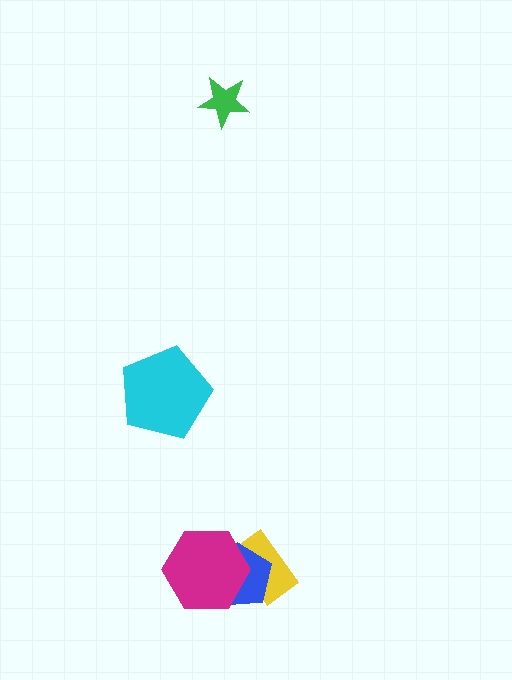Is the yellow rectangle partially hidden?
Yes, it is partially covered by another shape.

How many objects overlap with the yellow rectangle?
2 objects overlap with the yellow rectangle.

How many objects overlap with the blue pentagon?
2 objects overlap with the blue pentagon.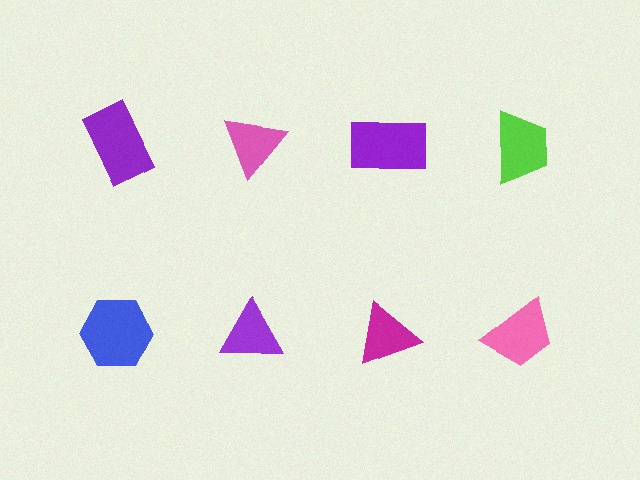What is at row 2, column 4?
A pink trapezoid.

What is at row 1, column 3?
A purple rectangle.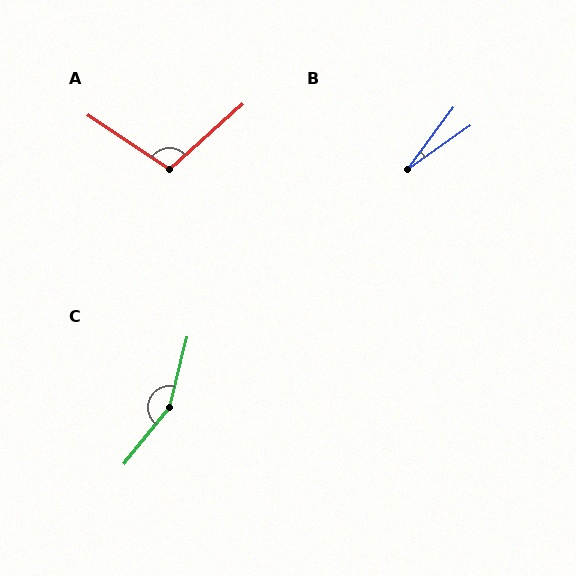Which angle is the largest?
C, at approximately 155 degrees.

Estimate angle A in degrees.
Approximately 104 degrees.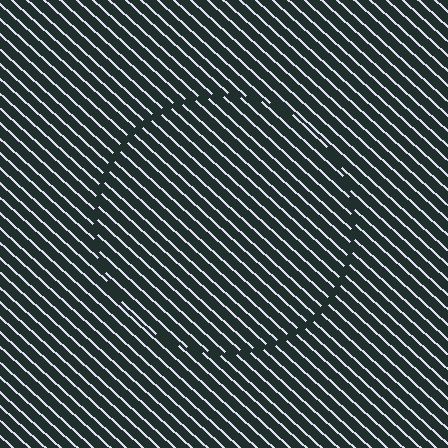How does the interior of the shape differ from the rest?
The interior of the shape contains the same grating, shifted by half a period — the contour is defined by the phase discontinuity where line-ends from the inner and outer gratings abut.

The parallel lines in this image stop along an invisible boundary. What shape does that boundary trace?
An illusory circle. The interior of the shape contains the same grating, shifted by half a period — the contour is defined by the phase discontinuity where line-ends from the inner and outer gratings abut.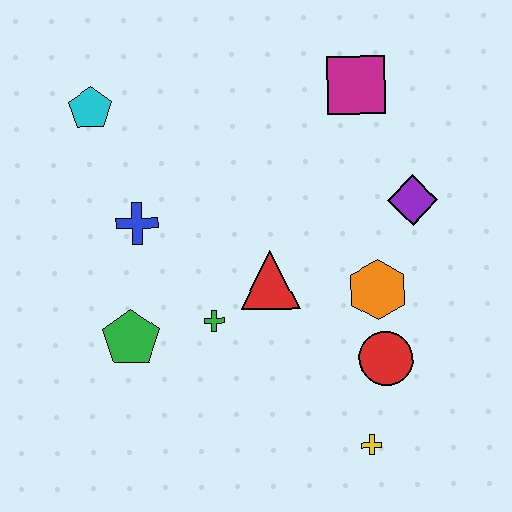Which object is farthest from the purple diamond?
The cyan pentagon is farthest from the purple diamond.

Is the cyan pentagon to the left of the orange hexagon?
Yes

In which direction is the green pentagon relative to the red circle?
The green pentagon is to the left of the red circle.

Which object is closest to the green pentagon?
The green cross is closest to the green pentagon.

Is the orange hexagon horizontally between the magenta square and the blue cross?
No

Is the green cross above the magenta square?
No